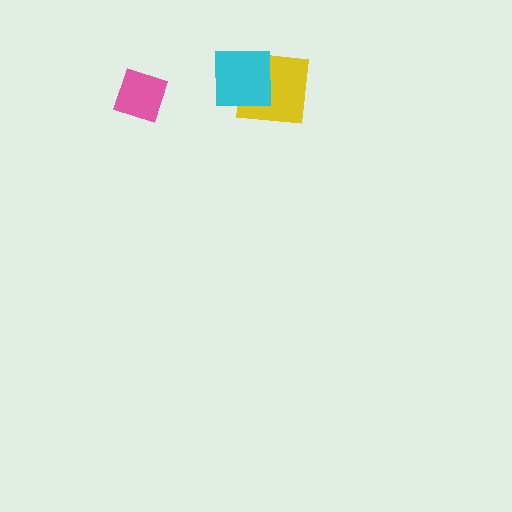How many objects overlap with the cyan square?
1 object overlaps with the cyan square.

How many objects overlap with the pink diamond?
0 objects overlap with the pink diamond.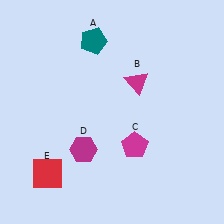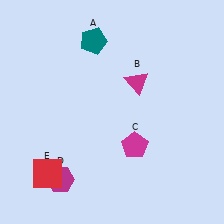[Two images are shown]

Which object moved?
The magenta hexagon (D) moved down.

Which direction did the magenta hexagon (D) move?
The magenta hexagon (D) moved down.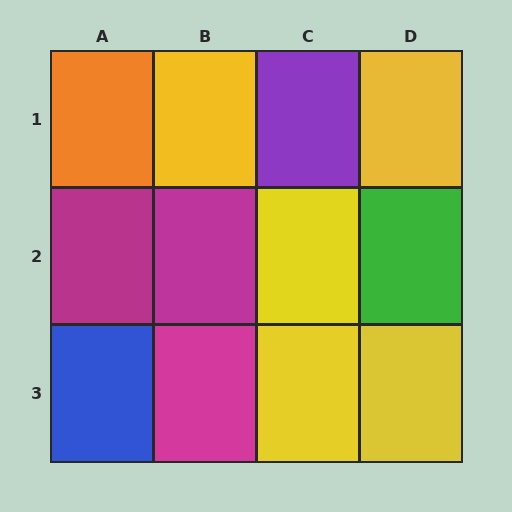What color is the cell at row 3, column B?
Magenta.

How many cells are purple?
1 cell is purple.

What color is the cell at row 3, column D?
Yellow.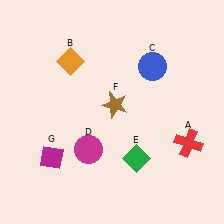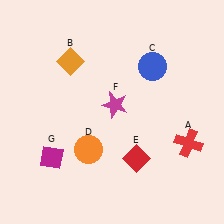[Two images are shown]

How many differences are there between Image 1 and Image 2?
There are 3 differences between the two images.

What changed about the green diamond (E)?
In Image 1, E is green. In Image 2, it changed to red.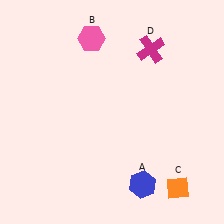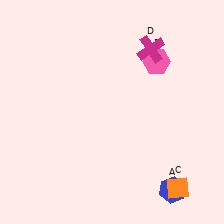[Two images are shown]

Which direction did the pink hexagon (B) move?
The pink hexagon (B) moved right.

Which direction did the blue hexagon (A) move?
The blue hexagon (A) moved right.